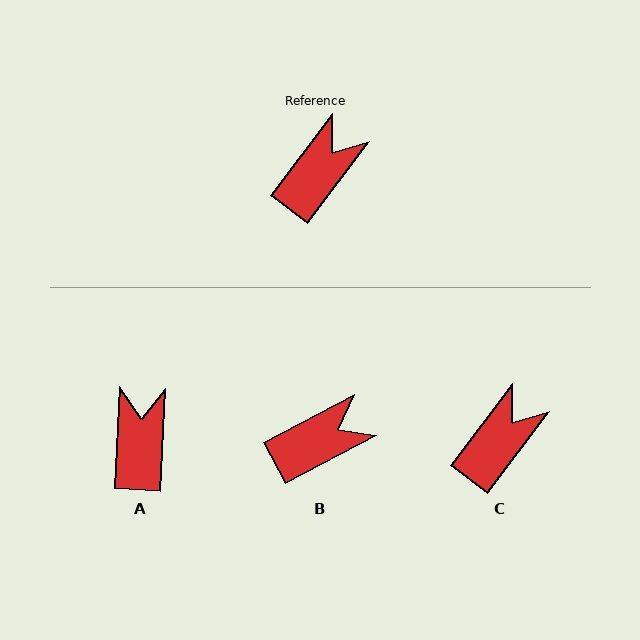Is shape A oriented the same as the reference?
No, it is off by about 34 degrees.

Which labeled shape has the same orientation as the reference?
C.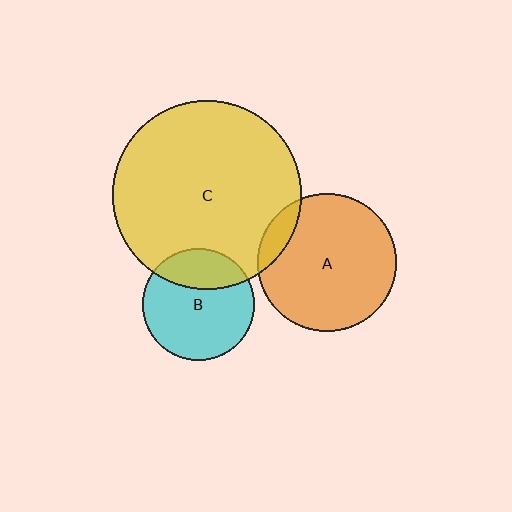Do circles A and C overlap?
Yes.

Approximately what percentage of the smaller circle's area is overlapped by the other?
Approximately 10%.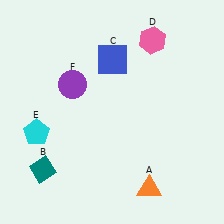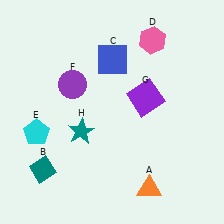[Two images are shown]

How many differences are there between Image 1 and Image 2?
There are 2 differences between the two images.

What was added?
A purple square (G), a teal star (H) were added in Image 2.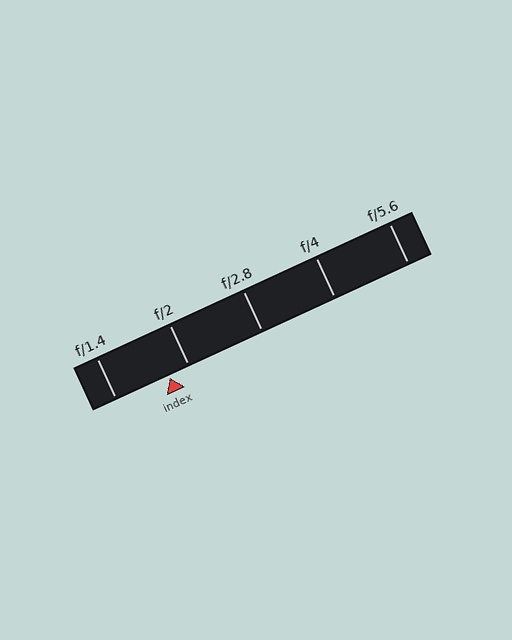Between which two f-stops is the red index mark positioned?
The index mark is between f/1.4 and f/2.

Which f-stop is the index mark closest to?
The index mark is closest to f/2.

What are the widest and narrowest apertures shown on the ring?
The widest aperture shown is f/1.4 and the narrowest is f/5.6.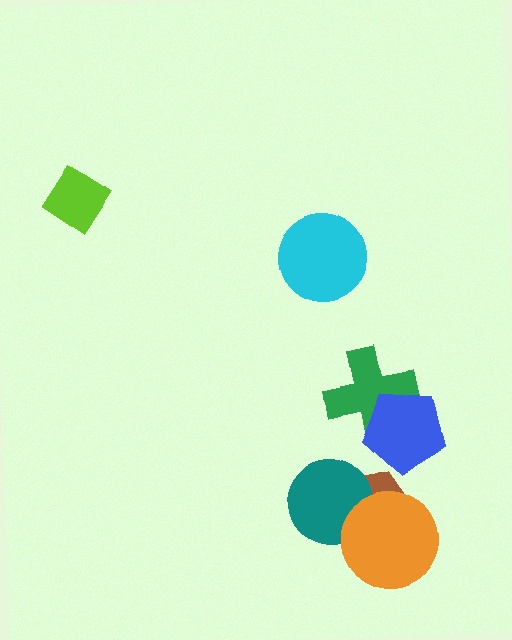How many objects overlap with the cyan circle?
0 objects overlap with the cyan circle.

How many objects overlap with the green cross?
1 object overlaps with the green cross.